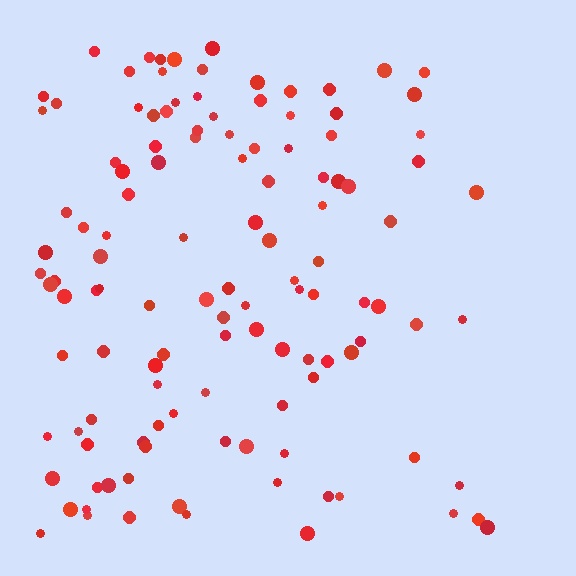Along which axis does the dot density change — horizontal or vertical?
Horizontal.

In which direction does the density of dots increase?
From right to left, with the left side densest.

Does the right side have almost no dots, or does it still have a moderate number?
Still a moderate number, just noticeably fewer than the left.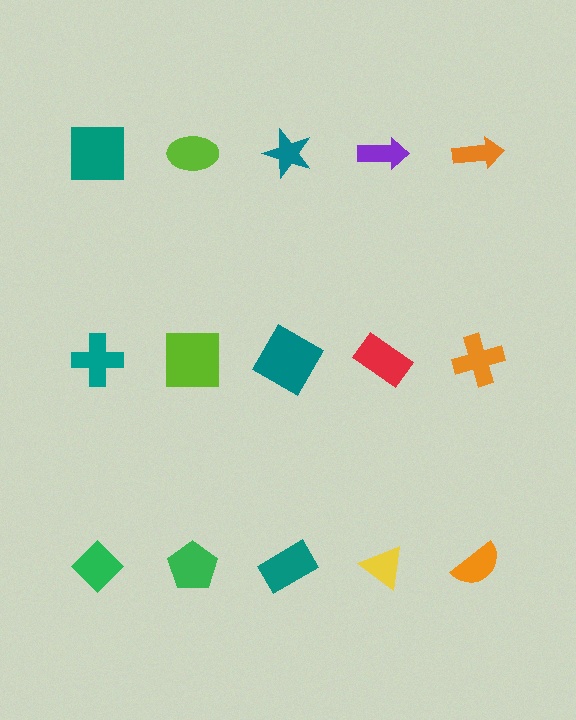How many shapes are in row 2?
5 shapes.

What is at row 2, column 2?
A lime square.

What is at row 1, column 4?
A purple arrow.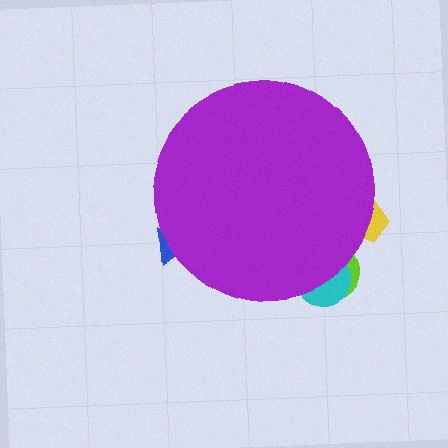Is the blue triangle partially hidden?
Yes, the blue triangle is partially hidden behind the purple circle.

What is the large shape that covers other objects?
A purple circle.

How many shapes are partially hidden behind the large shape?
4 shapes are partially hidden.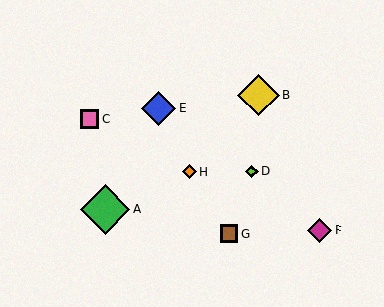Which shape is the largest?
The green diamond (labeled A) is the largest.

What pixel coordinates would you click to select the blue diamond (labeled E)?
Click at (159, 108) to select the blue diamond E.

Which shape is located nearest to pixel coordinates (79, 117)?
The pink square (labeled C) at (90, 119) is nearest to that location.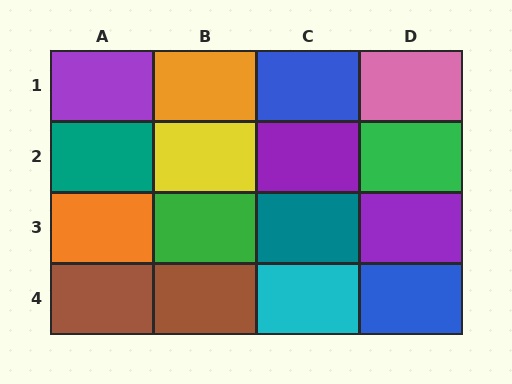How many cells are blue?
2 cells are blue.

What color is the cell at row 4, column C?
Cyan.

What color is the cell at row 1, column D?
Pink.